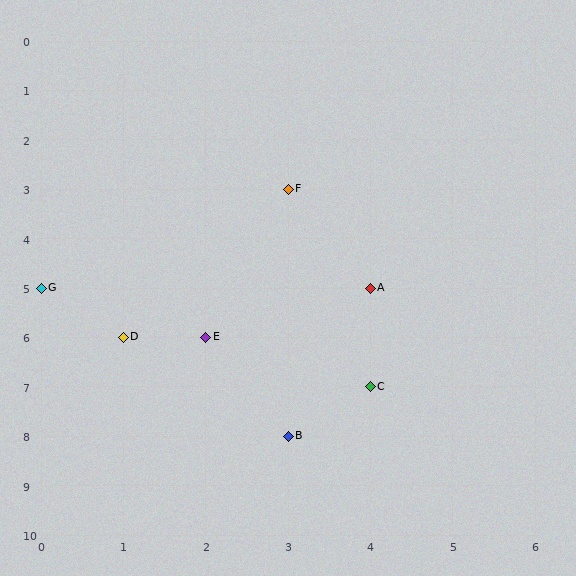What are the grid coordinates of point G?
Point G is at grid coordinates (0, 5).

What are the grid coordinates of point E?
Point E is at grid coordinates (2, 6).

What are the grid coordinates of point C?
Point C is at grid coordinates (4, 7).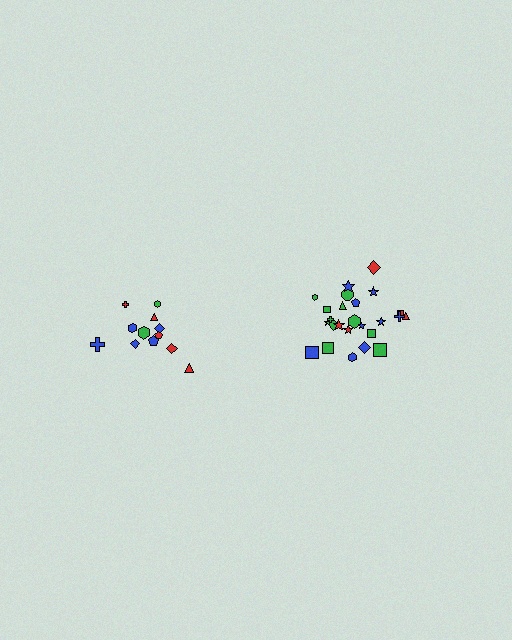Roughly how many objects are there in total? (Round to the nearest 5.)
Roughly 35 objects in total.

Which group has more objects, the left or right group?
The right group.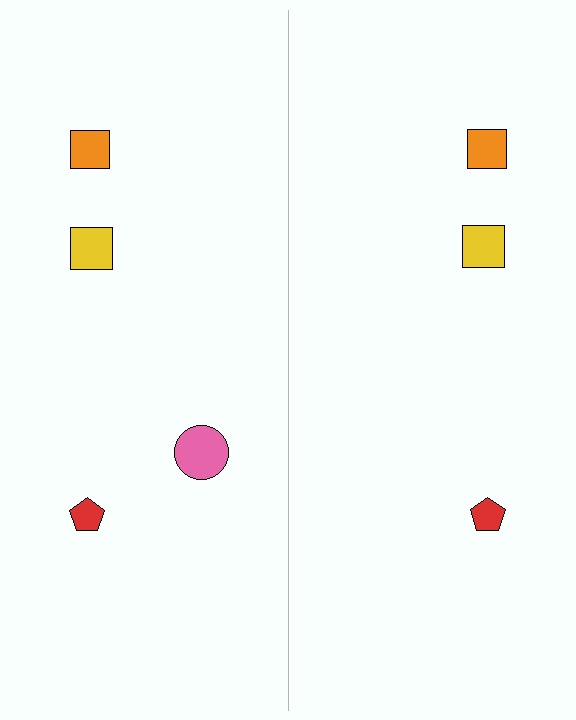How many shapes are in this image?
There are 7 shapes in this image.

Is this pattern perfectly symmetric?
No, the pattern is not perfectly symmetric. A pink circle is missing from the right side.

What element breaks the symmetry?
A pink circle is missing from the right side.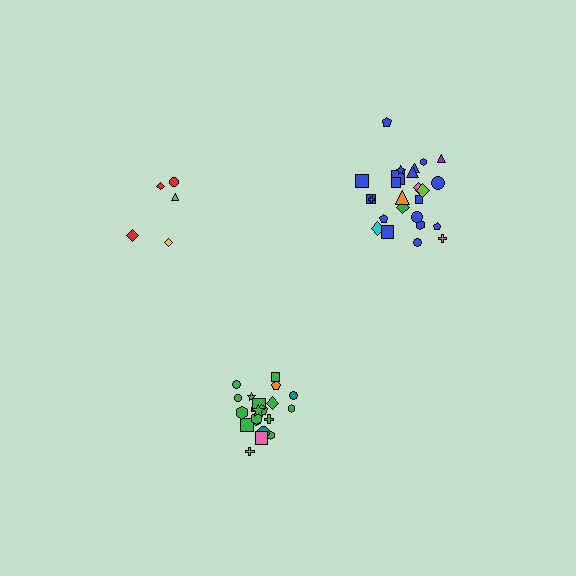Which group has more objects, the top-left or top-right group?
The top-right group.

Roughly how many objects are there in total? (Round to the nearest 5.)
Roughly 50 objects in total.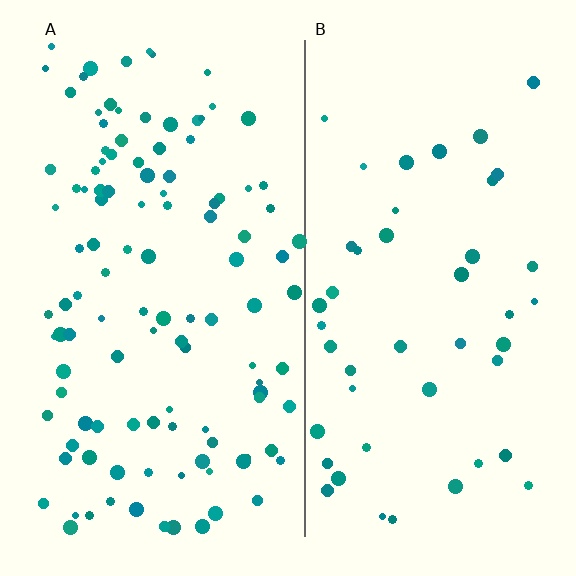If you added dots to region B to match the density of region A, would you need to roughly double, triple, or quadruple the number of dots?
Approximately double.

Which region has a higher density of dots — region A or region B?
A (the left).